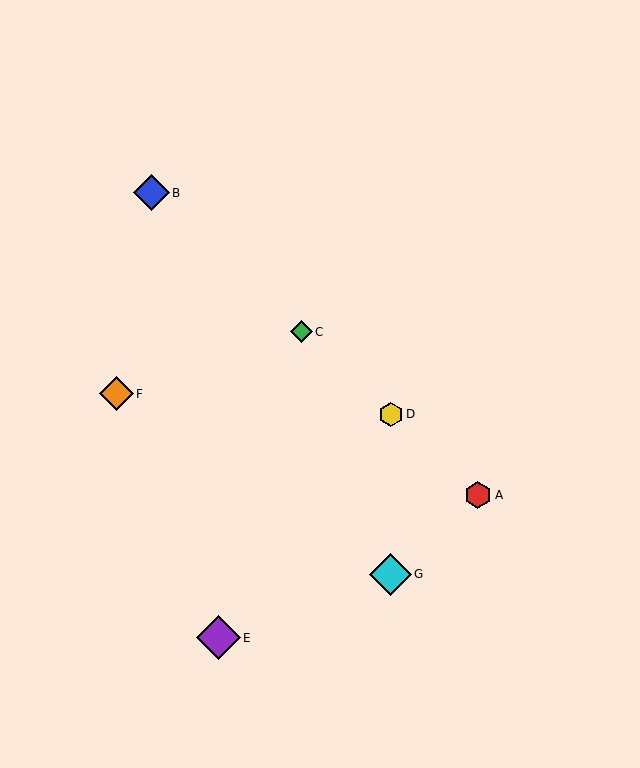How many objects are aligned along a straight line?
4 objects (A, B, C, D) are aligned along a straight line.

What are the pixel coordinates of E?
Object E is at (218, 638).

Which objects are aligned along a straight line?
Objects A, B, C, D are aligned along a straight line.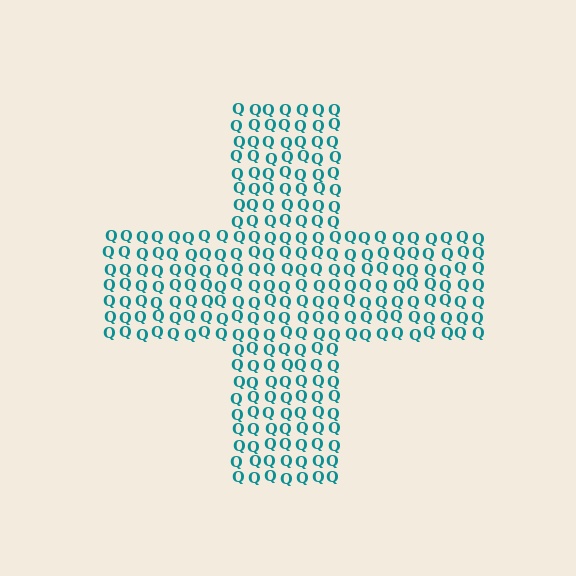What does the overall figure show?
The overall figure shows a cross.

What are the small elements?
The small elements are letter Q's.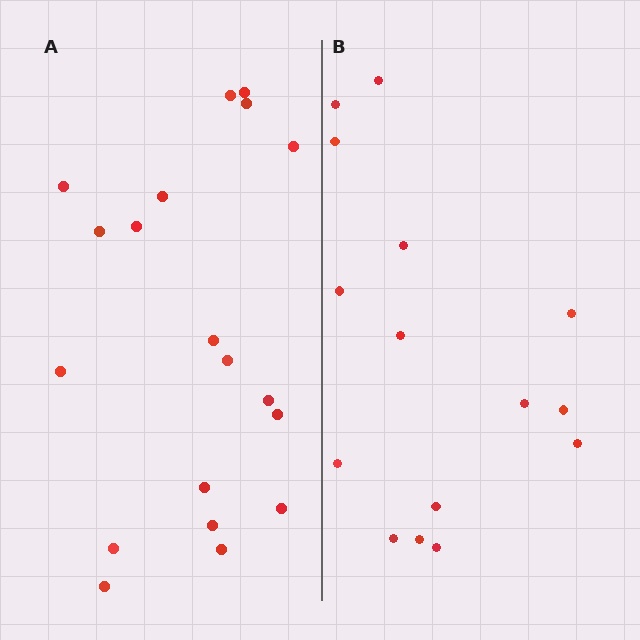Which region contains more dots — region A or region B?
Region A (the left region) has more dots.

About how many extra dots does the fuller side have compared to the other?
Region A has about 4 more dots than region B.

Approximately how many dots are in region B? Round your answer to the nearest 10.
About 20 dots. (The exact count is 15, which rounds to 20.)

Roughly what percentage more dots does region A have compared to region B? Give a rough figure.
About 25% more.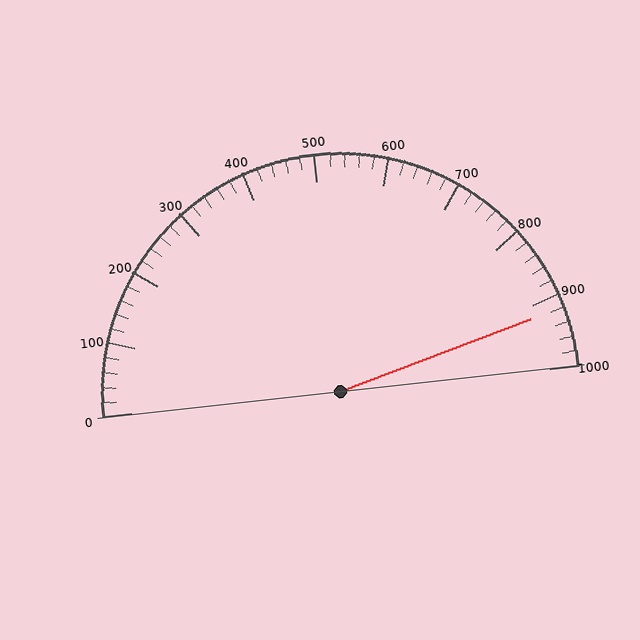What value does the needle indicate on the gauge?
The needle indicates approximately 920.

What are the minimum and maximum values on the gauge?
The gauge ranges from 0 to 1000.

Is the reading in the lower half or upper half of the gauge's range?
The reading is in the upper half of the range (0 to 1000).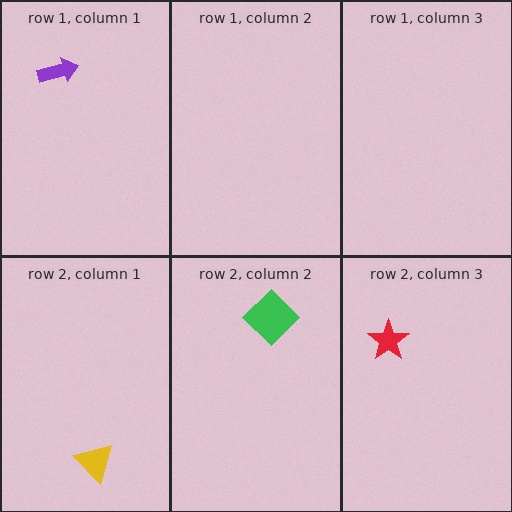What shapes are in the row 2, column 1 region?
The yellow triangle.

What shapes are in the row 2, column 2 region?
The green diamond.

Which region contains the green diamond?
The row 2, column 2 region.